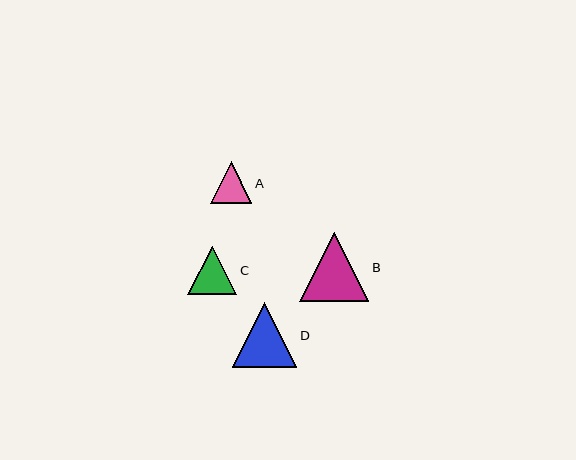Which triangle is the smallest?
Triangle A is the smallest with a size of approximately 41 pixels.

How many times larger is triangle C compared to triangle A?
Triangle C is approximately 1.2 times the size of triangle A.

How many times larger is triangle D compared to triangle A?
Triangle D is approximately 1.6 times the size of triangle A.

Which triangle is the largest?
Triangle B is the largest with a size of approximately 69 pixels.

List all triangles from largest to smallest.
From largest to smallest: B, D, C, A.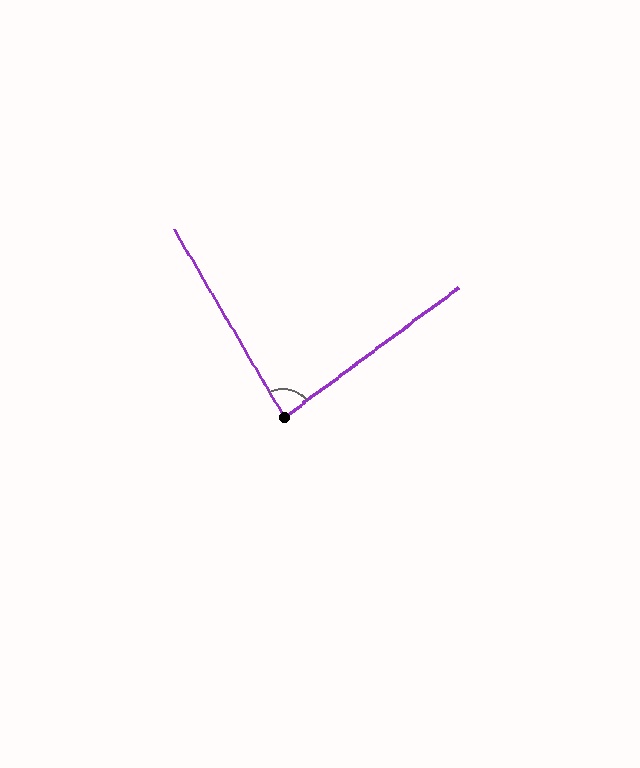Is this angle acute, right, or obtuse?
It is acute.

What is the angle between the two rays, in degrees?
Approximately 84 degrees.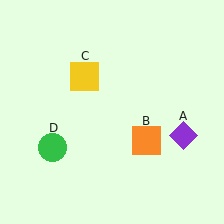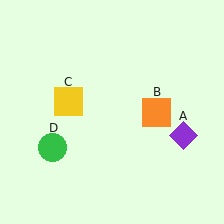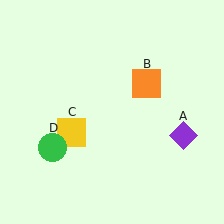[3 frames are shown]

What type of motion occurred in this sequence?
The orange square (object B), yellow square (object C) rotated counterclockwise around the center of the scene.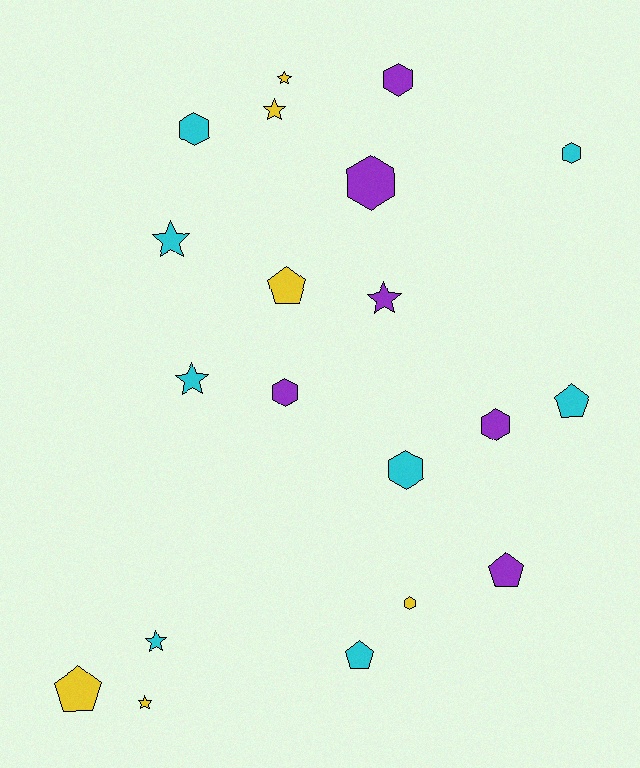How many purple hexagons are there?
There are 4 purple hexagons.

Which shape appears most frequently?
Hexagon, with 8 objects.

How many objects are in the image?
There are 20 objects.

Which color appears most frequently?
Cyan, with 8 objects.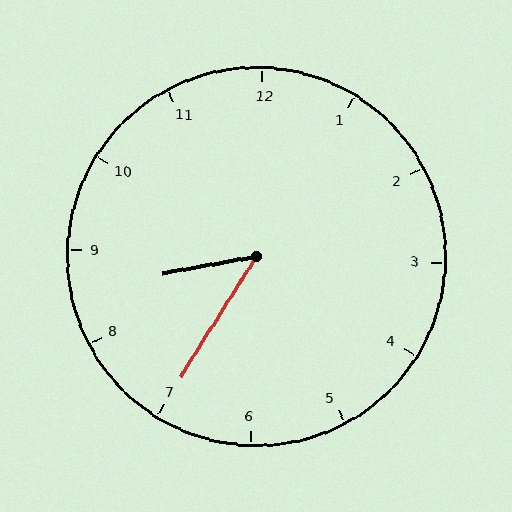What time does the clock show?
8:35.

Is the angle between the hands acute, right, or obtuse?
It is acute.